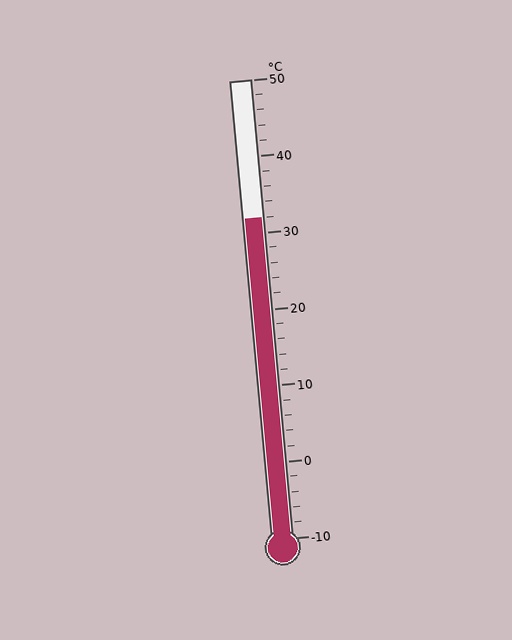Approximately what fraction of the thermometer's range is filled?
The thermometer is filled to approximately 70% of its range.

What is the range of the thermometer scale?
The thermometer scale ranges from -10°C to 50°C.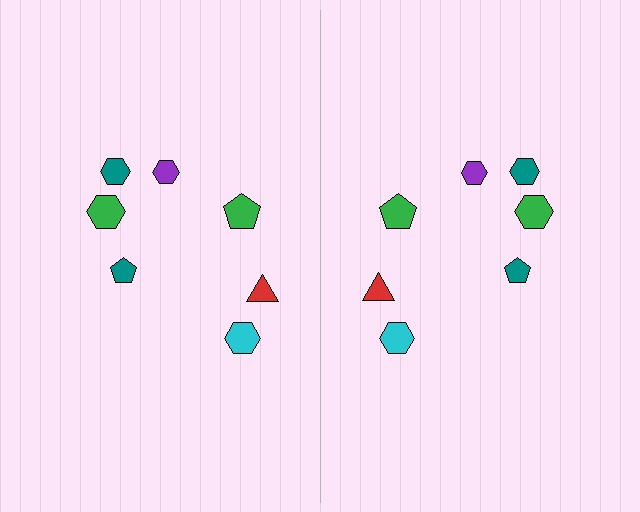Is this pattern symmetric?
Yes, this pattern has bilateral (reflection) symmetry.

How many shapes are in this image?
There are 14 shapes in this image.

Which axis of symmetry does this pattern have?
The pattern has a vertical axis of symmetry running through the center of the image.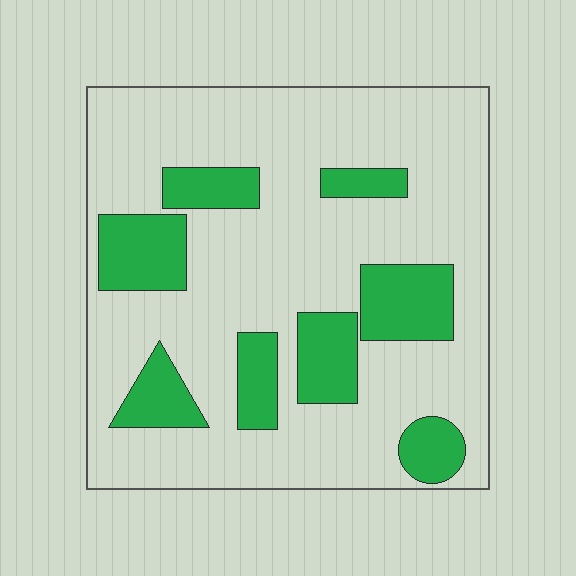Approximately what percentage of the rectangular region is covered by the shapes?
Approximately 25%.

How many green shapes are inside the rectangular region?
8.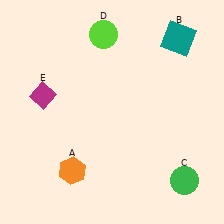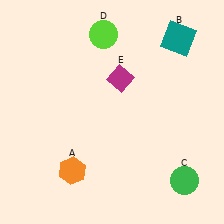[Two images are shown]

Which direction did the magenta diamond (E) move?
The magenta diamond (E) moved right.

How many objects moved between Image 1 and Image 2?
1 object moved between the two images.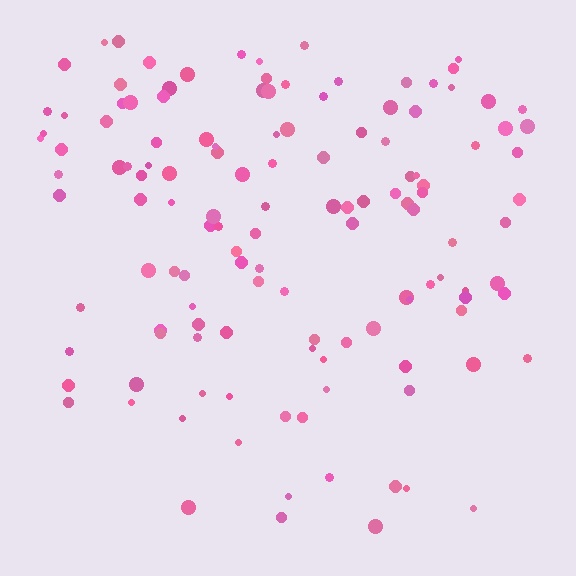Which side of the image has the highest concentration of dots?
The top.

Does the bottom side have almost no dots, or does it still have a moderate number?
Still a moderate number, just noticeably fewer than the top.